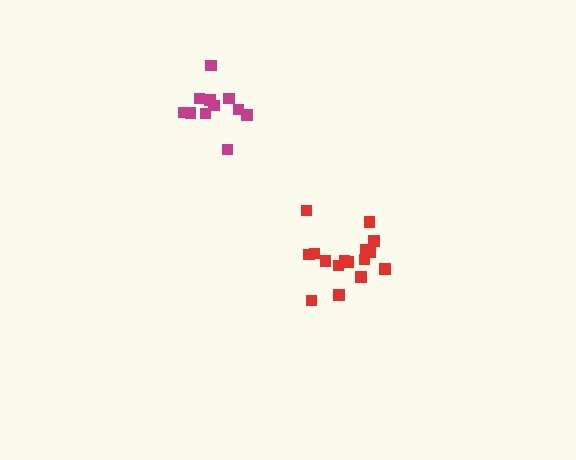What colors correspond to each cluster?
The clusters are colored: magenta, red.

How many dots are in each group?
Group 1: 11 dots, Group 2: 16 dots (27 total).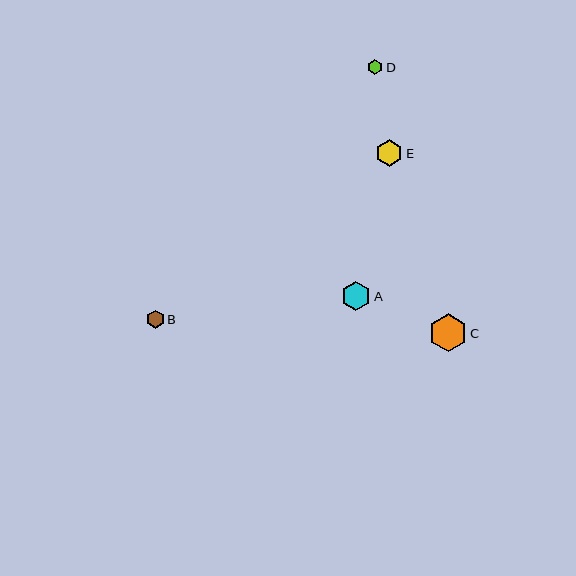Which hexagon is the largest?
Hexagon C is the largest with a size of approximately 38 pixels.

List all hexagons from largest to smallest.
From largest to smallest: C, A, E, B, D.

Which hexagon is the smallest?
Hexagon D is the smallest with a size of approximately 16 pixels.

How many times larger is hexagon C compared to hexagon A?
Hexagon C is approximately 1.3 times the size of hexagon A.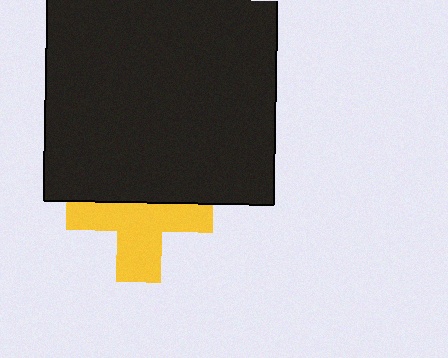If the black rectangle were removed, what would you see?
You would see the complete yellow cross.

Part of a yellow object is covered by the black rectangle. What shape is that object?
It is a cross.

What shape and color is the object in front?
The object in front is a black rectangle.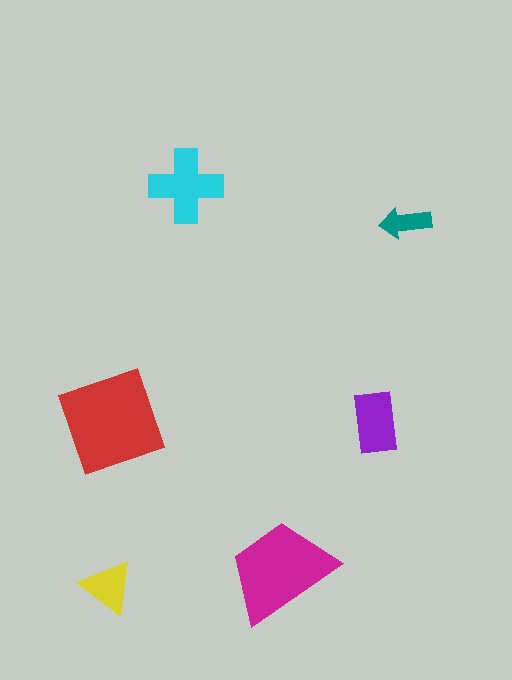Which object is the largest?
The red square.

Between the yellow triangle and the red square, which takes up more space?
The red square.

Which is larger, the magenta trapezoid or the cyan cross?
The magenta trapezoid.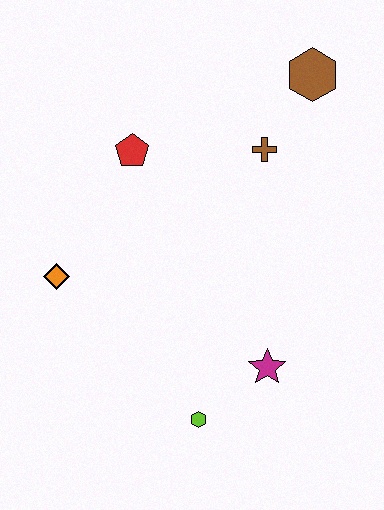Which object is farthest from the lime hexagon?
The brown hexagon is farthest from the lime hexagon.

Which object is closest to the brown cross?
The brown hexagon is closest to the brown cross.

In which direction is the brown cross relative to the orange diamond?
The brown cross is to the right of the orange diamond.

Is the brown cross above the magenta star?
Yes